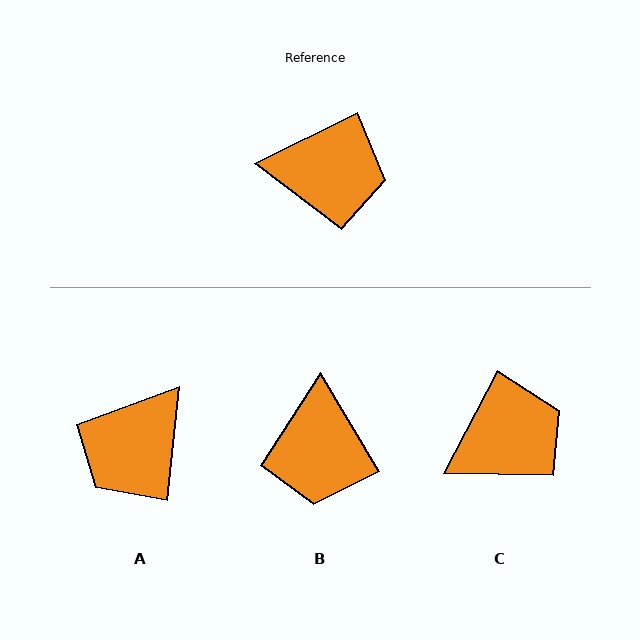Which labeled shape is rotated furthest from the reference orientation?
A, about 123 degrees away.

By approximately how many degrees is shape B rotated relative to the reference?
Approximately 86 degrees clockwise.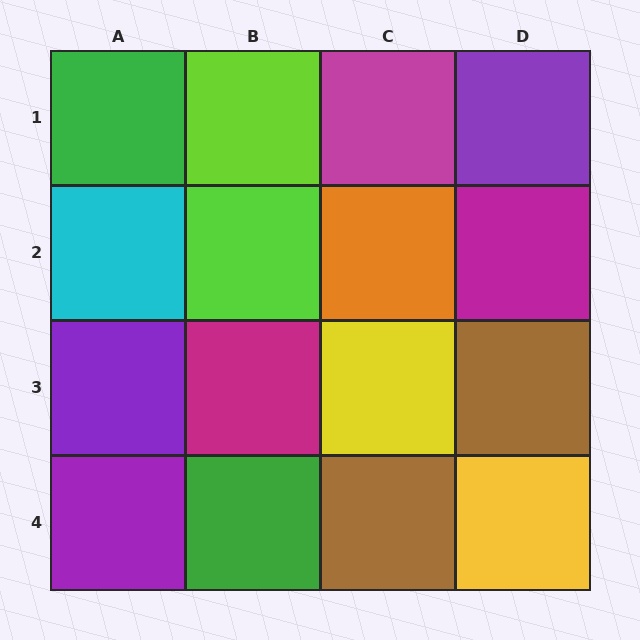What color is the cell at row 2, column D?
Magenta.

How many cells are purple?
3 cells are purple.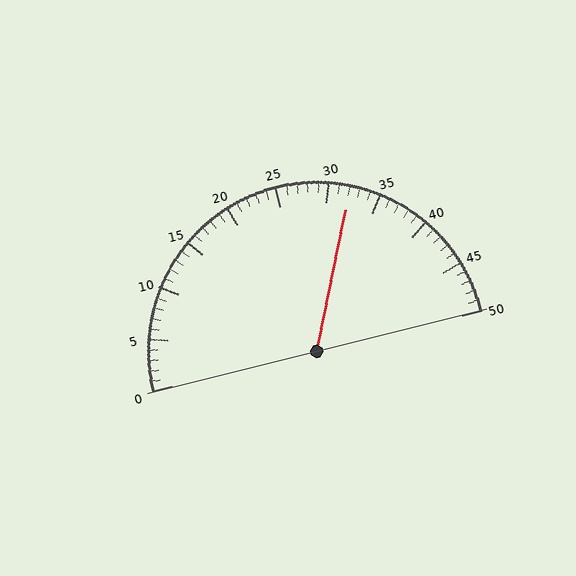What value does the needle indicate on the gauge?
The needle indicates approximately 32.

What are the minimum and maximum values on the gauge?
The gauge ranges from 0 to 50.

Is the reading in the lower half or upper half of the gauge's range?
The reading is in the upper half of the range (0 to 50).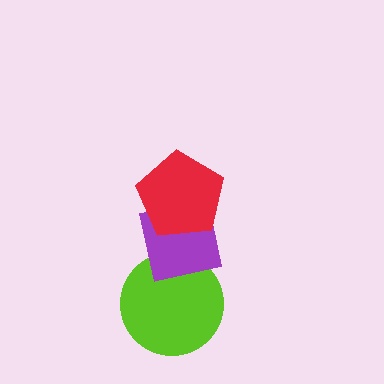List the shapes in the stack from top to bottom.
From top to bottom: the red pentagon, the purple square, the lime circle.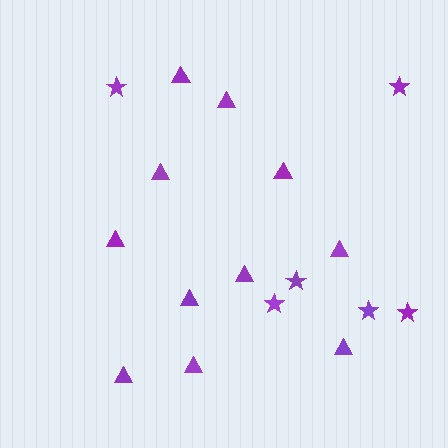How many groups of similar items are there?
There are 2 groups: one group of triangles (11) and one group of stars (6).